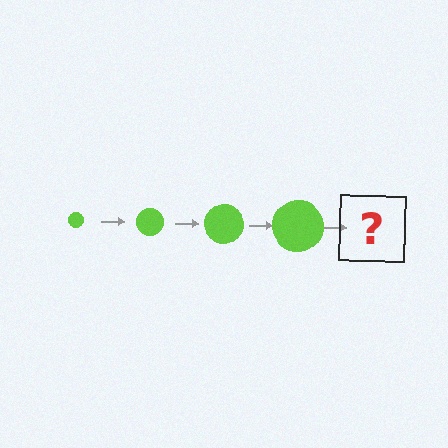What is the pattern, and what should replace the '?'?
The pattern is that the circle gets progressively larger each step. The '?' should be a lime circle, larger than the previous one.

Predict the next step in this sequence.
The next step is a lime circle, larger than the previous one.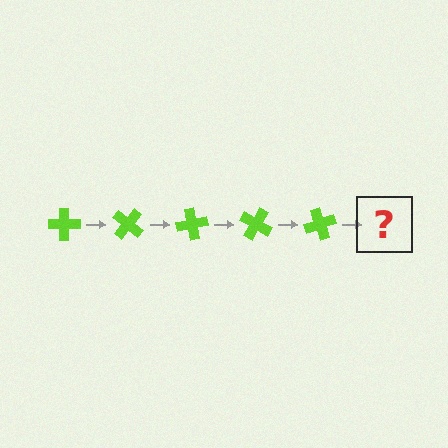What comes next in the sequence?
The next element should be a lime cross rotated 200 degrees.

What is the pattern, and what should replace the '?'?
The pattern is that the cross rotates 40 degrees each step. The '?' should be a lime cross rotated 200 degrees.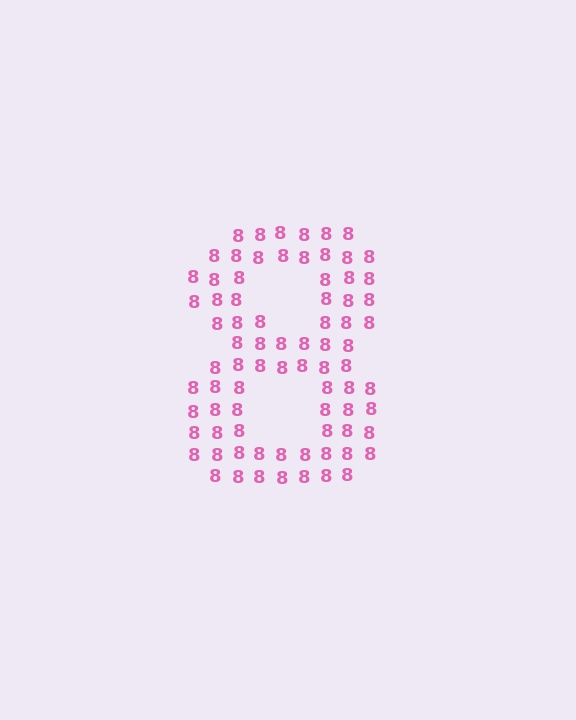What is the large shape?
The large shape is the digit 8.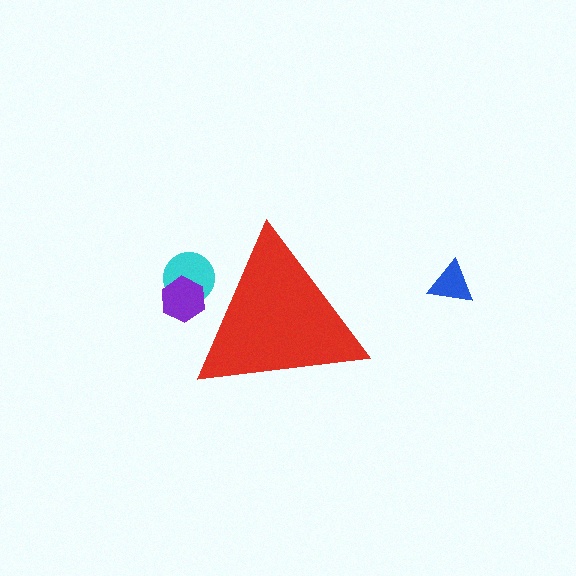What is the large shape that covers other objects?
A red triangle.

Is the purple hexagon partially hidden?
Yes, the purple hexagon is partially hidden behind the red triangle.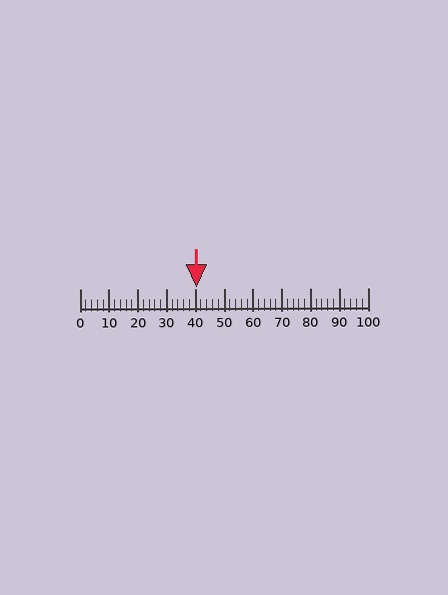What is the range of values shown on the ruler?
The ruler shows values from 0 to 100.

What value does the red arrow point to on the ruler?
The red arrow points to approximately 40.